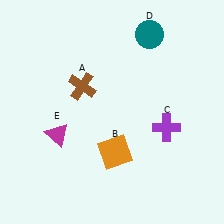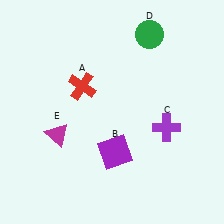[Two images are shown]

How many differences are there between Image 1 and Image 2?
There are 3 differences between the two images.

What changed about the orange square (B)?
In Image 1, B is orange. In Image 2, it changed to purple.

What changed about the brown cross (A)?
In Image 1, A is brown. In Image 2, it changed to red.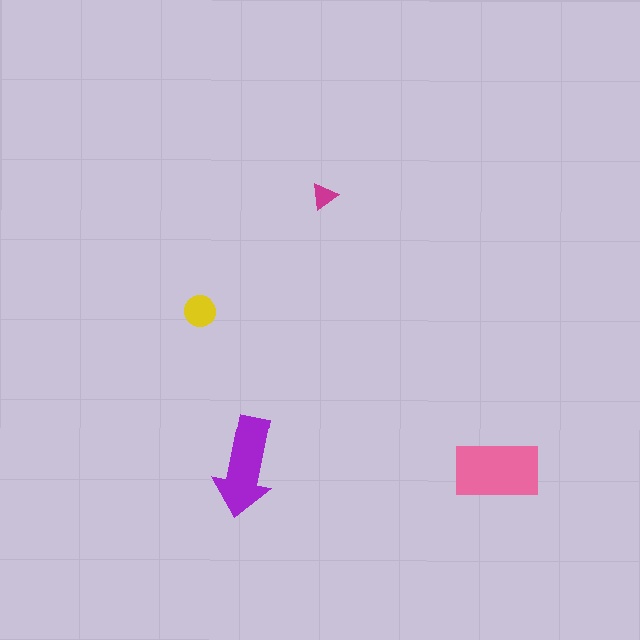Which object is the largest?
The pink rectangle.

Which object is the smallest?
The magenta triangle.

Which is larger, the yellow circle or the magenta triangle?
The yellow circle.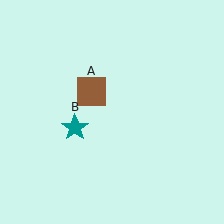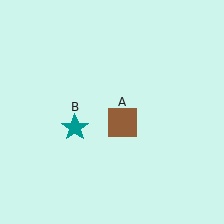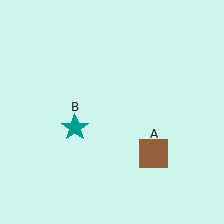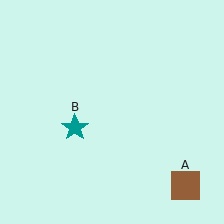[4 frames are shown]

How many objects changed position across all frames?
1 object changed position: brown square (object A).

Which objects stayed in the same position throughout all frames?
Teal star (object B) remained stationary.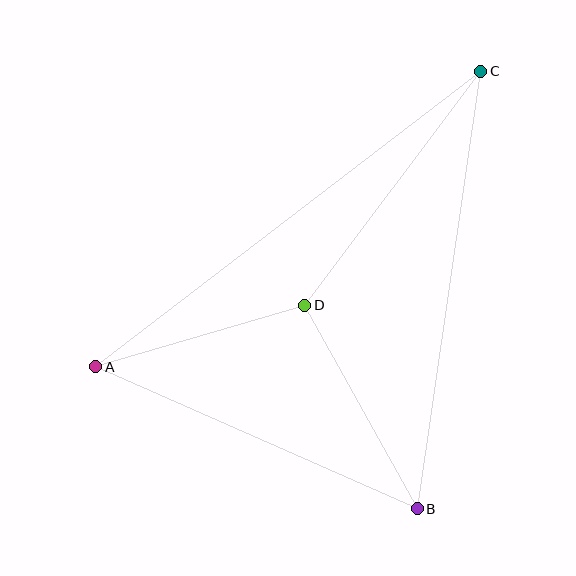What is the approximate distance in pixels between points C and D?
The distance between C and D is approximately 293 pixels.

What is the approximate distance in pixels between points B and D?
The distance between B and D is approximately 232 pixels.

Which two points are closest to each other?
Points A and D are closest to each other.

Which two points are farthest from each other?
Points A and C are farthest from each other.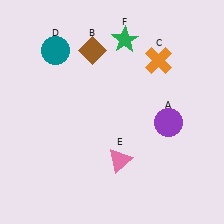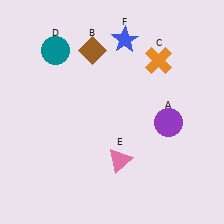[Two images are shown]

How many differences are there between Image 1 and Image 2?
There is 1 difference between the two images.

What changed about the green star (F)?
In Image 1, F is green. In Image 2, it changed to blue.